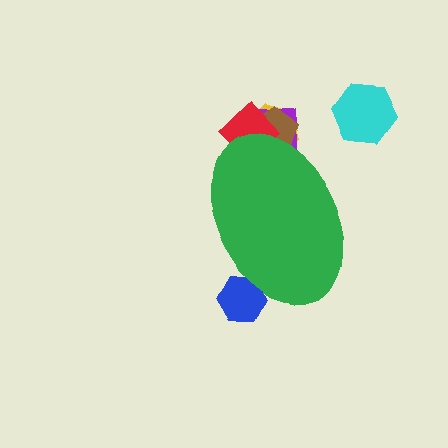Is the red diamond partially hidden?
Yes, the red diamond is partially hidden behind the green ellipse.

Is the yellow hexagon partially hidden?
Yes, the yellow hexagon is partially hidden behind the green ellipse.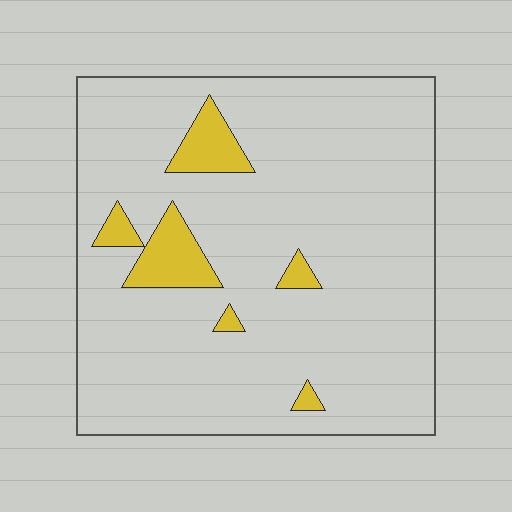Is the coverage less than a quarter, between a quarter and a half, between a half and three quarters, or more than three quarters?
Less than a quarter.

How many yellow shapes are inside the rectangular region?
6.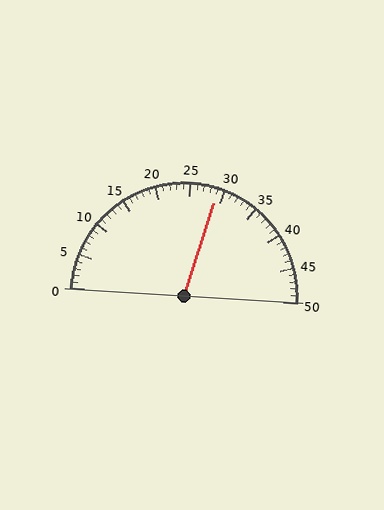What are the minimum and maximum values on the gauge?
The gauge ranges from 0 to 50.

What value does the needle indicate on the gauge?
The needle indicates approximately 29.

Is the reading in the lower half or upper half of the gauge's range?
The reading is in the upper half of the range (0 to 50).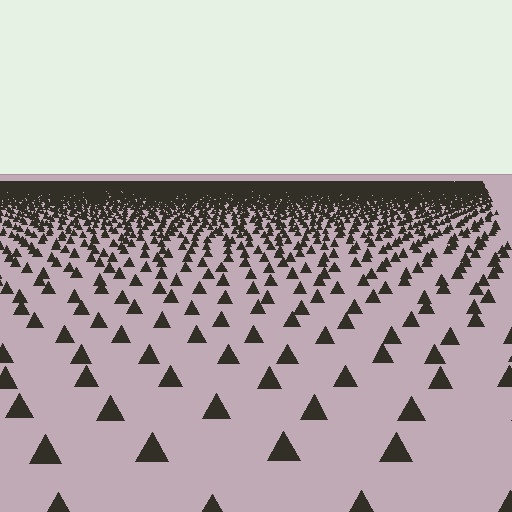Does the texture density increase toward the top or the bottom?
Density increases toward the top.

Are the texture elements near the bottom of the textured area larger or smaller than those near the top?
Larger. Near the bottom, elements are closer to the viewer and appear at a bigger on-screen size.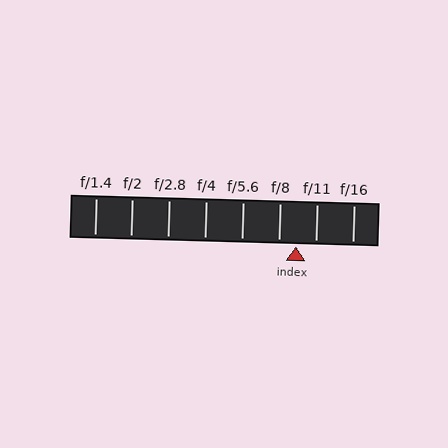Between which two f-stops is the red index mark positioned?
The index mark is between f/8 and f/11.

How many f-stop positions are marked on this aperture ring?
There are 8 f-stop positions marked.